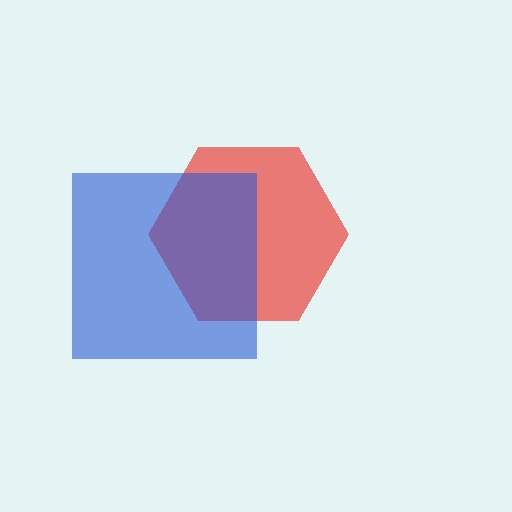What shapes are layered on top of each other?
The layered shapes are: a red hexagon, a blue square.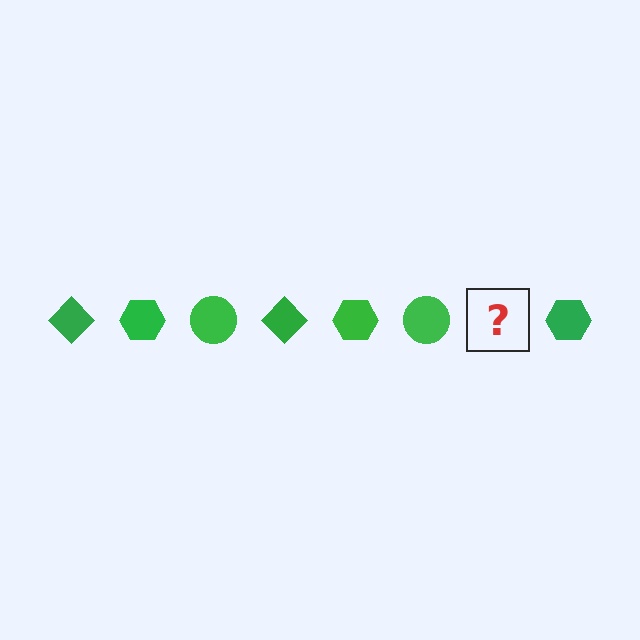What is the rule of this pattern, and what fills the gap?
The rule is that the pattern cycles through diamond, hexagon, circle shapes in green. The gap should be filled with a green diamond.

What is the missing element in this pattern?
The missing element is a green diamond.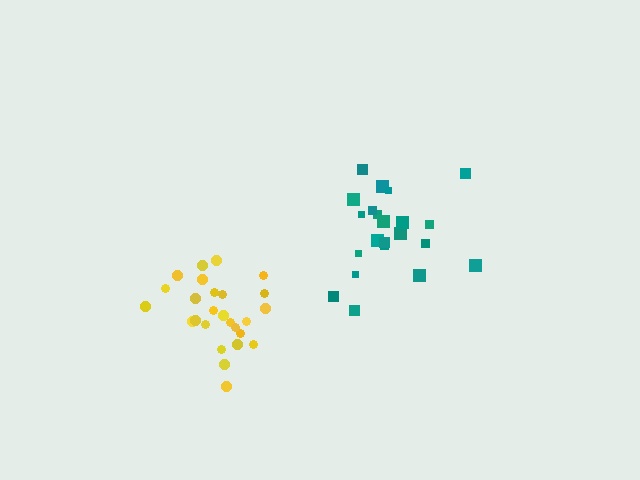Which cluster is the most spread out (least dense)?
Teal.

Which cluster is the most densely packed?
Yellow.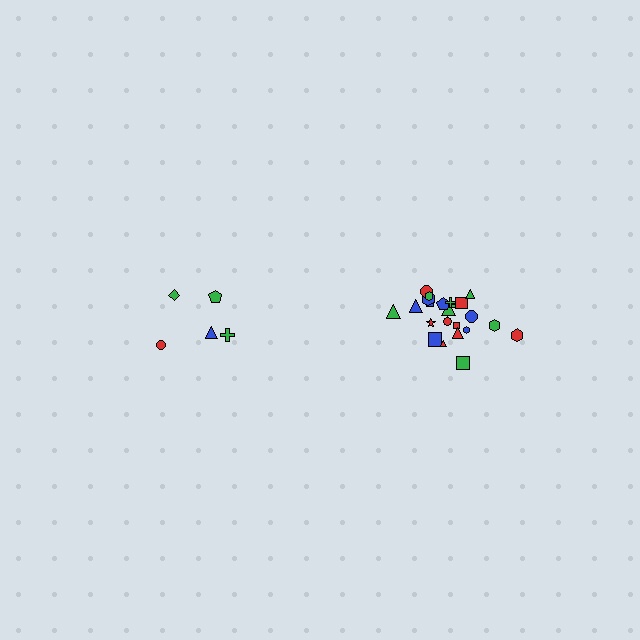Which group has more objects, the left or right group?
The right group.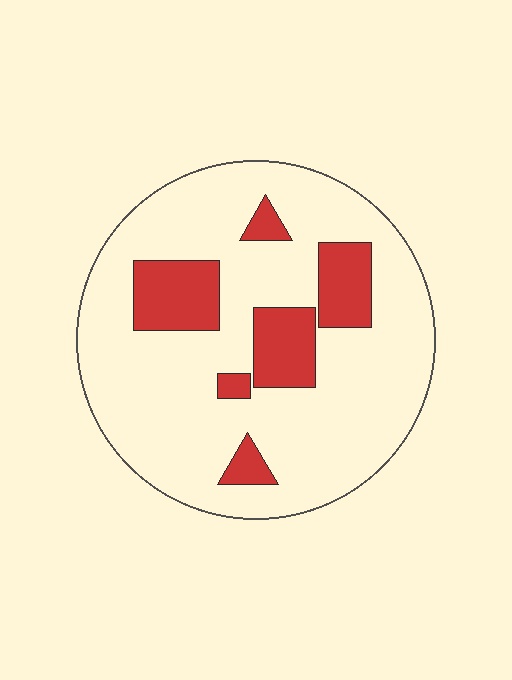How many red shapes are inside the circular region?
6.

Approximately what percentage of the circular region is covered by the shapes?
Approximately 20%.